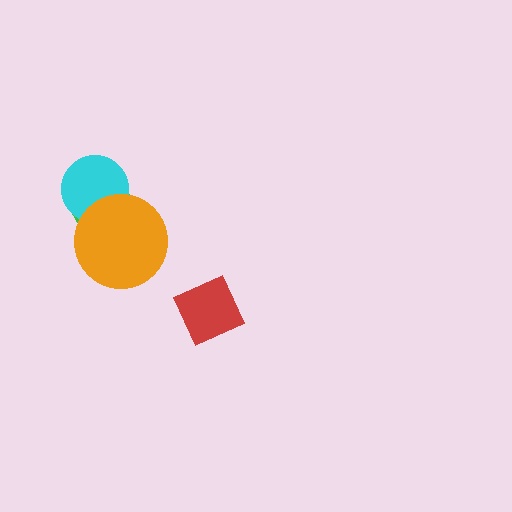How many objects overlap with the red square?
0 objects overlap with the red square.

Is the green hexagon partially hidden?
Yes, it is partially covered by another shape.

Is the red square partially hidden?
No, no other shape covers it.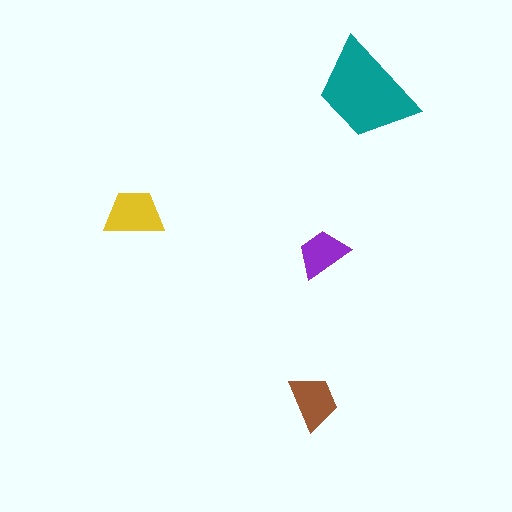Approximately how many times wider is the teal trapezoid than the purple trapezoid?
About 2 times wider.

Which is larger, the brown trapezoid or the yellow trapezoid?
The yellow one.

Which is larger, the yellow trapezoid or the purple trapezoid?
The yellow one.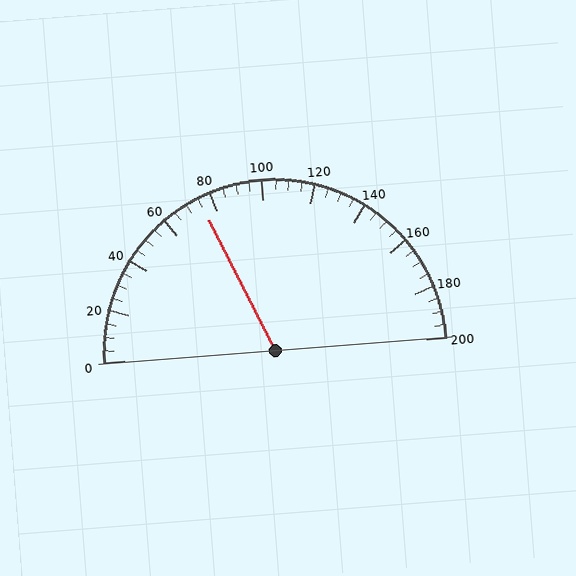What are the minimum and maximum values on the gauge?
The gauge ranges from 0 to 200.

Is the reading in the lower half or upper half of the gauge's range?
The reading is in the lower half of the range (0 to 200).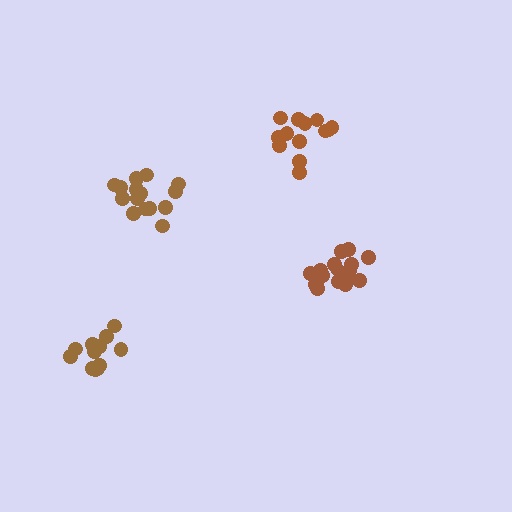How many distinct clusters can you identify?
There are 4 distinct clusters.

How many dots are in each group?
Group 1: 12 dots, Group 2: 17 dots, Group 3: 15 dots, Group 4: 13 dots (57 total).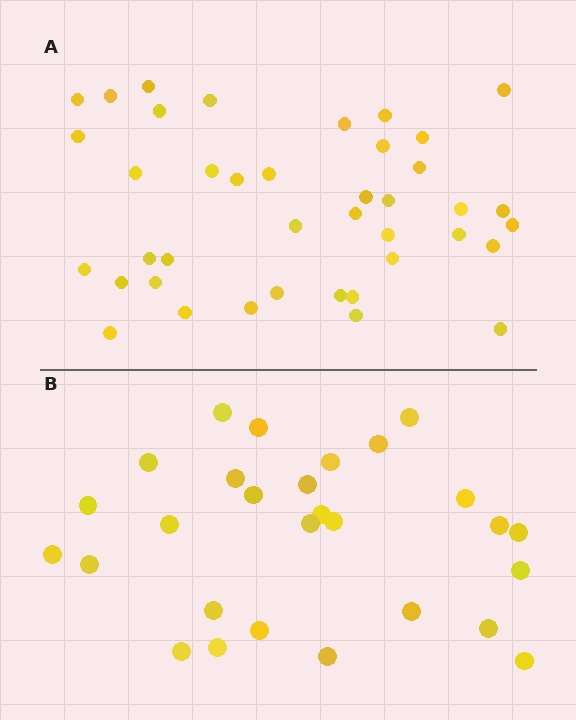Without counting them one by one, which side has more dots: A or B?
Region A (the top region) has more dots.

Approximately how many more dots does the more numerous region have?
Region A has roughly 12 or so more dots than region B.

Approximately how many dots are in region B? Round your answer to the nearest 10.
About 30 dots. (The exact count is 28, which rounds to 30.)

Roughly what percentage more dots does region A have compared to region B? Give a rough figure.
About 45% more.